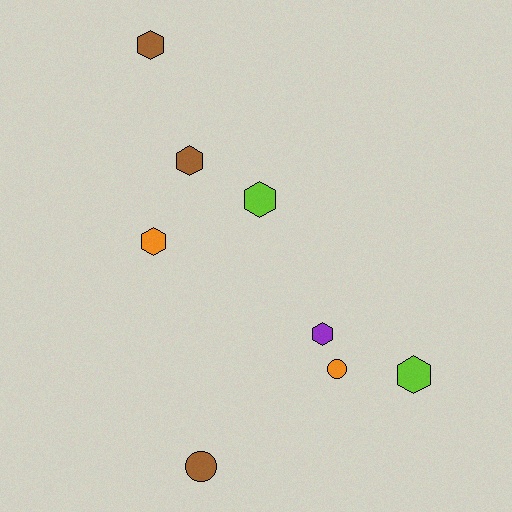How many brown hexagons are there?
There are 2 brown hexagons.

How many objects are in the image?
There are 8 objects.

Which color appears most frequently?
Brown, with 3 objects.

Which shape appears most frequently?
Hexagon, with 6 objects.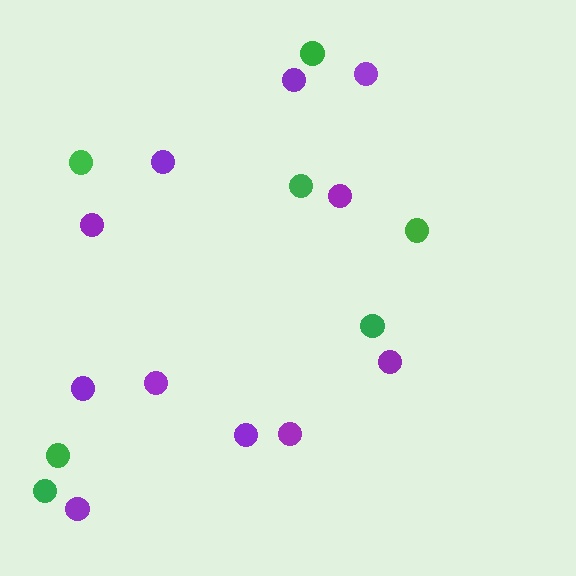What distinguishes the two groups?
There are 2 groups: one group of purple circles (11) and one group of green circles (7).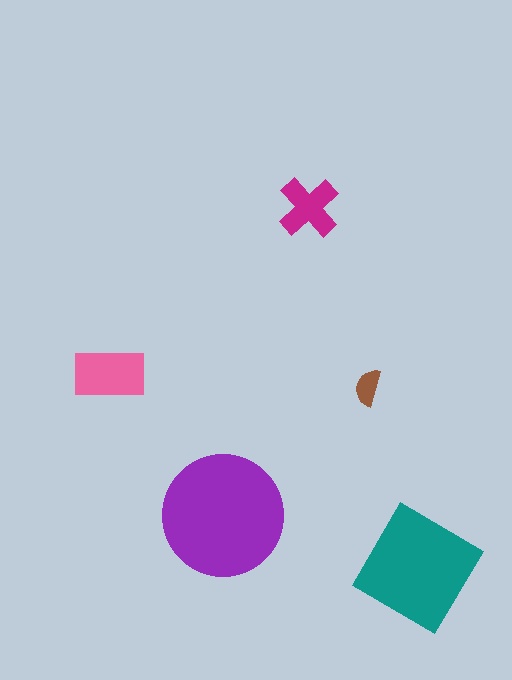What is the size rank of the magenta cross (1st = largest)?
4th.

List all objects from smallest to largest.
The brown semicircle, the magenta cross, the pink rectangle, the teal diamond, the purple circle.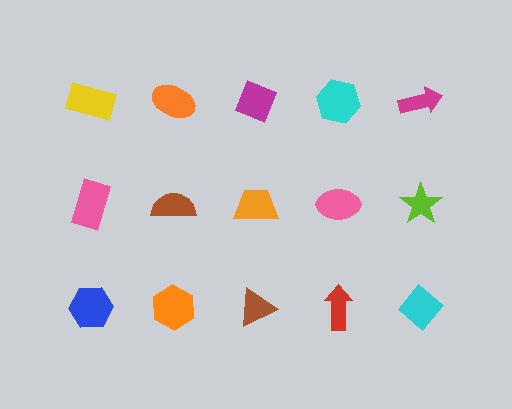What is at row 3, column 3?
A brown triangle.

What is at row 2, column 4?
A pink ellipse.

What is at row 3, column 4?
A red arrow.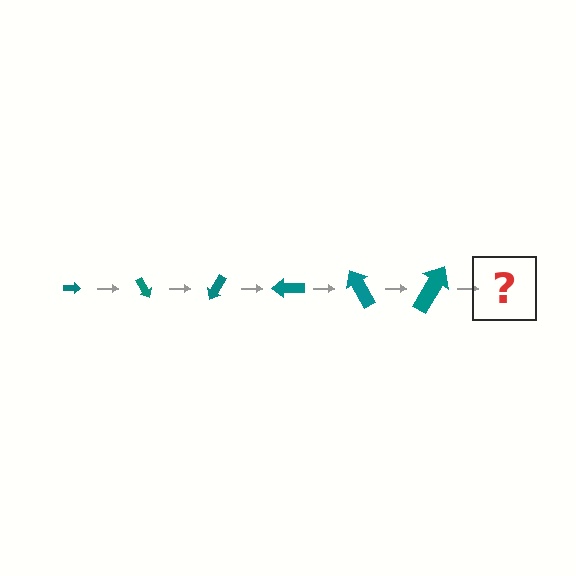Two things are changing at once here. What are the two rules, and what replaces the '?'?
The two rules are that the arrow grows larger each step and it rotates 60 degrees each step. The '?' should be an arrow, larger than the previous one and rotated 360 degrees from the start.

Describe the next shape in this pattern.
It should be an arrow, larger than the previous one and rotated 360 degrees from the start.